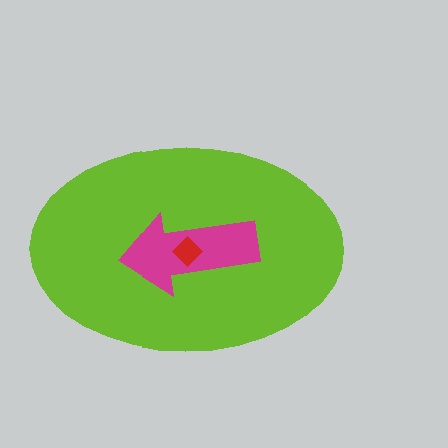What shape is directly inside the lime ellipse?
The magenta arrow.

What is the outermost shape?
The lime ellipse.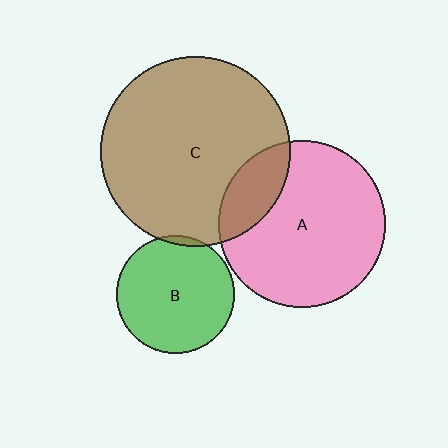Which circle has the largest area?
Circle C (brown).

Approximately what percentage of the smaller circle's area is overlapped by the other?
Approximately 5%.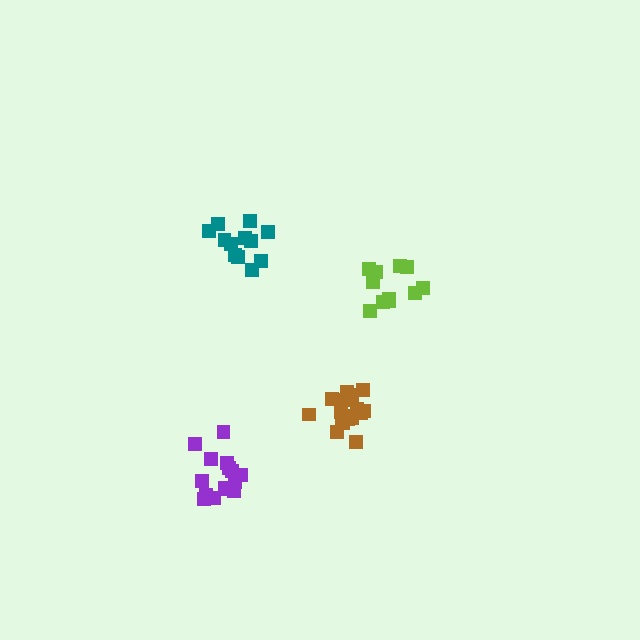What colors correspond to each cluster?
The clusters are colored: brown, lime, teal, purple.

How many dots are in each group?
Group 1: 17 dots, Group 2: 11 dots, Group 3: 13 dots, Group 4: 15 dots (56 total).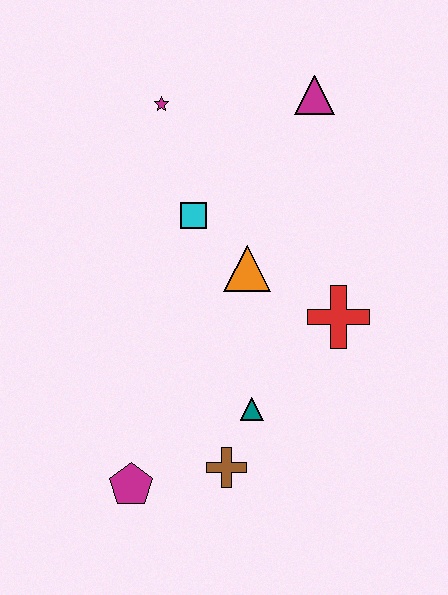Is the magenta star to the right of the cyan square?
No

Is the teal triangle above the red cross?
No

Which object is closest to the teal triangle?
The brown cross is closest to the teal triangle.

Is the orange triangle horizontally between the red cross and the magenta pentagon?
Yes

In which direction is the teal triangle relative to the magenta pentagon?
The teal triangle is to the right of the magenta pentagon.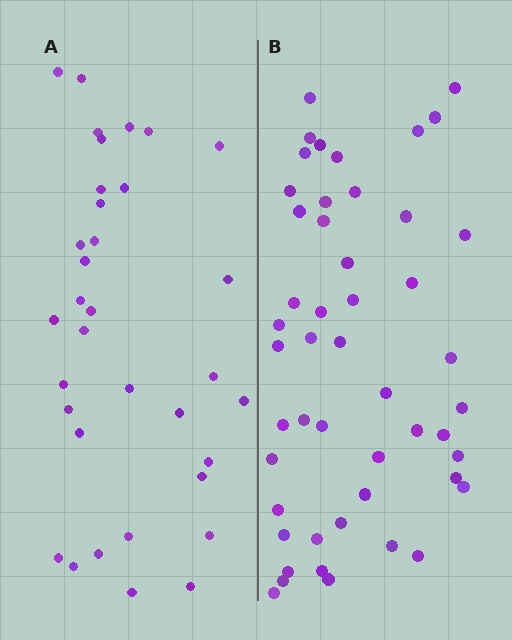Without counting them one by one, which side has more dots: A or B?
Region B (the right region) has more dots.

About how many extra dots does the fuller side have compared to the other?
Region B has approximately 15 more dots than region A.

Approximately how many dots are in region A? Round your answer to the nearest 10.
About 30 dots. (The exact count is 34, which rounds to 30.)